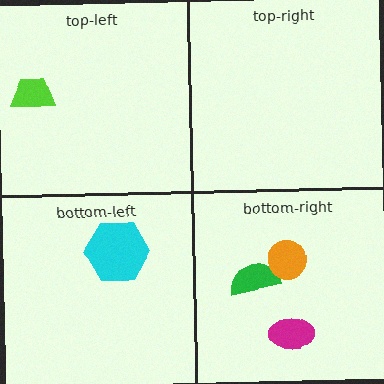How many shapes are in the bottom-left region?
1.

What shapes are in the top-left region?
The lime trapezoid.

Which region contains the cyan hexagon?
The bottom-left region.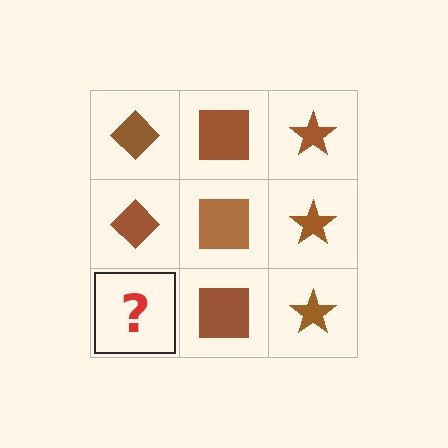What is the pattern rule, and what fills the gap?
The rule is that each column has a consistent shape. The gap should be filled with a brown diamond.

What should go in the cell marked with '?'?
The missing cell should contain a brown diamond.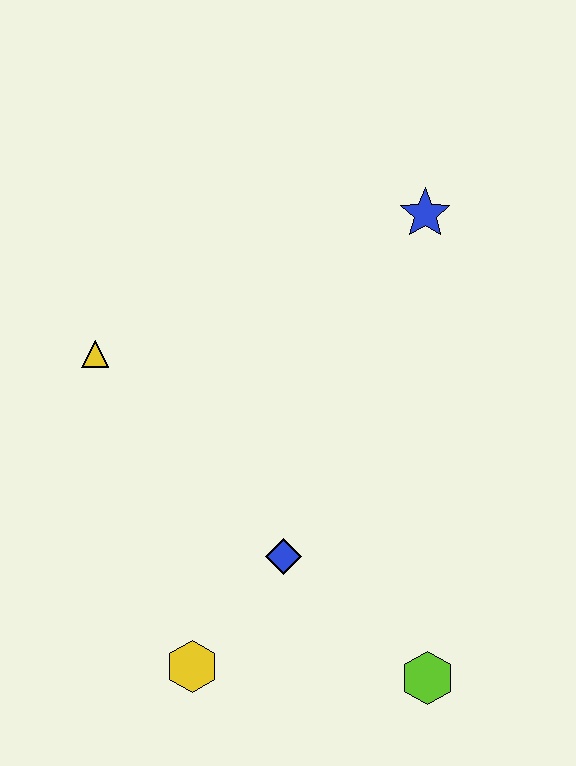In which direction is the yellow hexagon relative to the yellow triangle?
The yellow hexagon is below the yellow triangle.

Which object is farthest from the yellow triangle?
The lime hexagon is farthest from the yellow triangle.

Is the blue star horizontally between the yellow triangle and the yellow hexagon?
No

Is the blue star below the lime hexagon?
No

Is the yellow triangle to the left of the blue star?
Yes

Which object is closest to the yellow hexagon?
The blue diamond is closest to the yellow hexagon.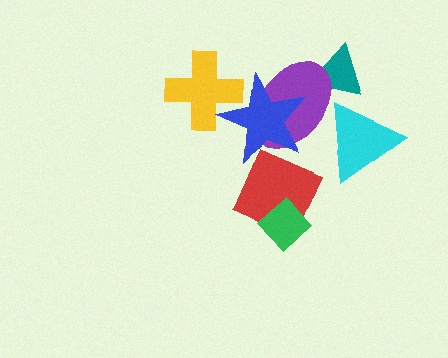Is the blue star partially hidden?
No, no other shape covers it.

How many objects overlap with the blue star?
2 objects overlap with the blue star.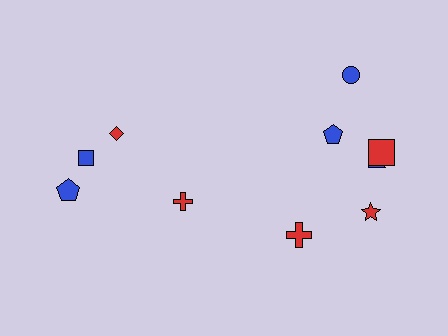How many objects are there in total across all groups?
There are 10 objects.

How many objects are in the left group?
There are 4 objects.